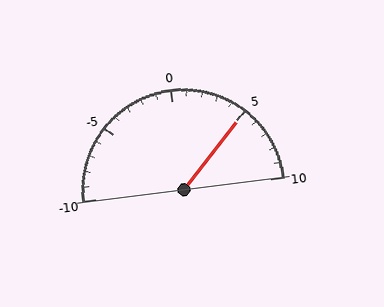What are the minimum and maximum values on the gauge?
The gauge ranges from -10 to 10.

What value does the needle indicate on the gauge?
The needle indicates approximately 5.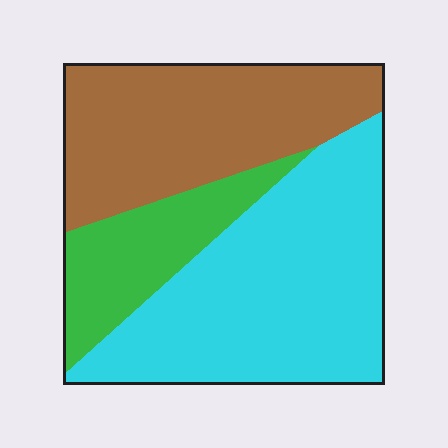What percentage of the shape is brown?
Brown takes up between a third and a half of the shape.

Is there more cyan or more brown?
Cyan.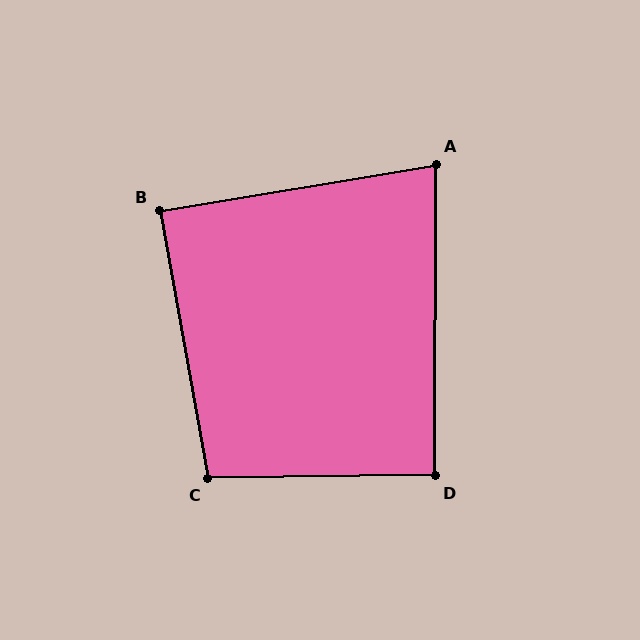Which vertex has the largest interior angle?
C, at approximately 100 degrees.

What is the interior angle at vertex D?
Approximately 91 degrees (approximately right).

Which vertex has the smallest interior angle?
A, at approximately 80 degrees.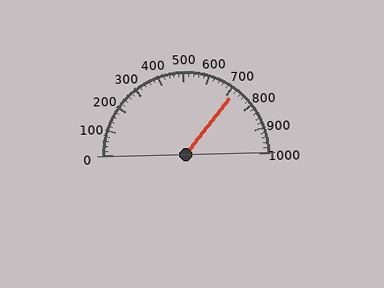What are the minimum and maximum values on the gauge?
The gauge ranges from 0 to 1000.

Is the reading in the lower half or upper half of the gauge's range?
The reading is in the upper half of the range (0 to 1000).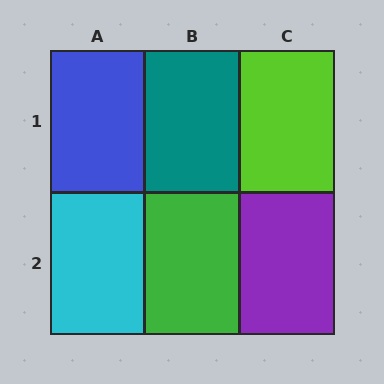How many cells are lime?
1 cell is lime.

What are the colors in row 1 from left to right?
Blue, teal, lime.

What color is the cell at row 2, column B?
Green.